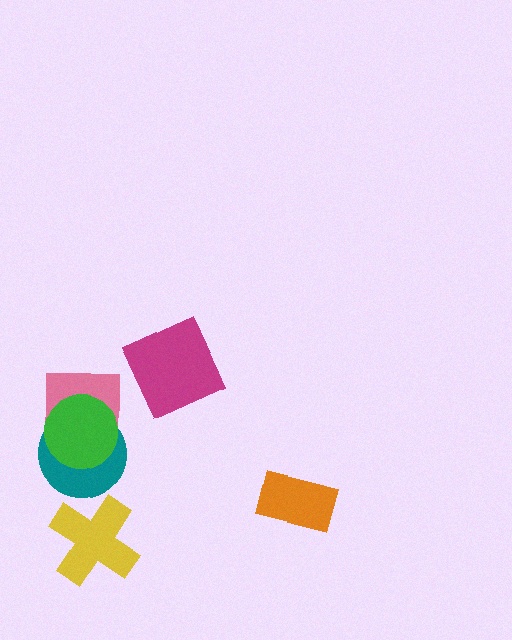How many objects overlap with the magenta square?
0 objects overlap with the magenta square.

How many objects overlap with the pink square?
2 objects overlap with the pink square.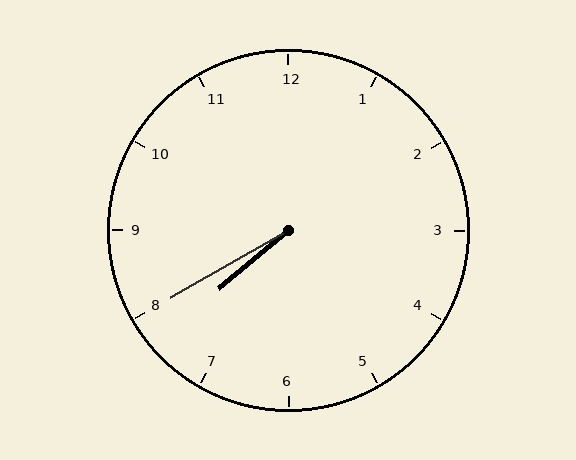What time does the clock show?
7:40.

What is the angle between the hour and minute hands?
Approximately 10 degrees.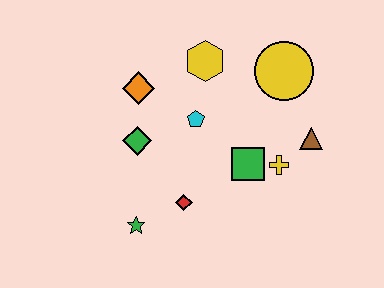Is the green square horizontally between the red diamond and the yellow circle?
Yes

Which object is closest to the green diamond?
The orange diamond is closest to the green diamond.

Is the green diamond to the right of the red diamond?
No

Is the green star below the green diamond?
Yes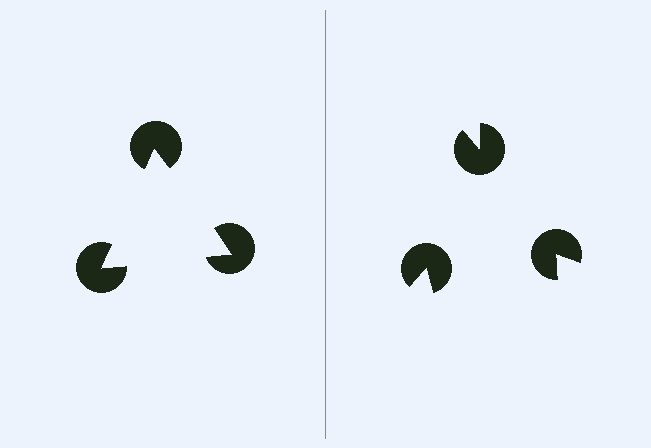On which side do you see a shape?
An illusory triangle appears on the left side. On the right side the wedge cuts are rotated, so no coherent shape forms.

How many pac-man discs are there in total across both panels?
6 — 3 on each side.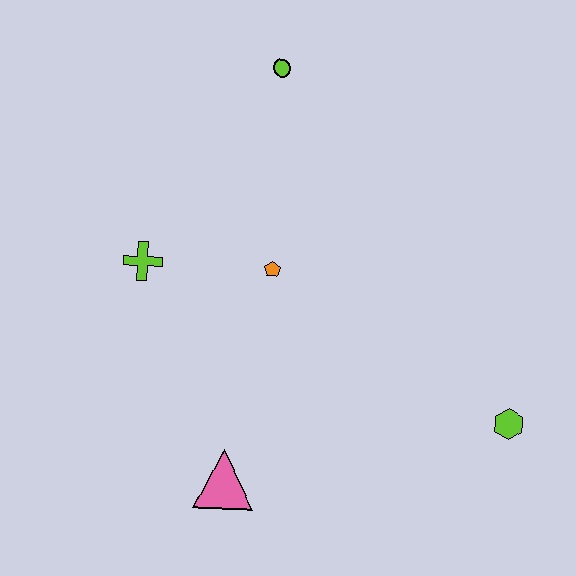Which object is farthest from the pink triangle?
The lime circle is farthest from the pink triangle.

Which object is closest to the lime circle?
The orange pentagon is closest to the lime circle.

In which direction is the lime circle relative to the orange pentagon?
The lime circle is above the orange pentagon.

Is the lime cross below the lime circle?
Yes